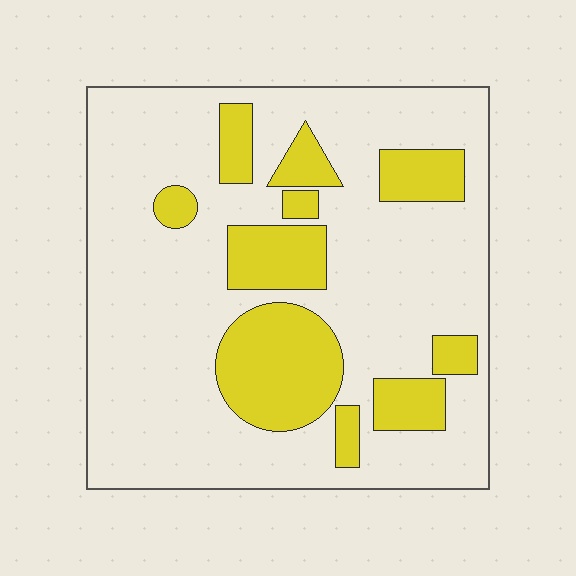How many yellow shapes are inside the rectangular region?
10.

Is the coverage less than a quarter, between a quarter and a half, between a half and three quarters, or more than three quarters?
Less than a quarter.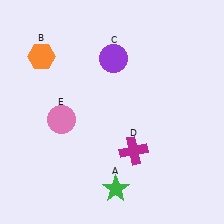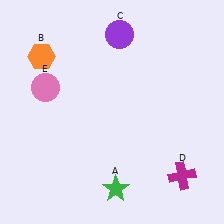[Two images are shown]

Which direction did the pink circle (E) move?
The pink circle (E) moved up.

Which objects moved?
The objects that moved are: the purple circle (C), the magenta cross (D), the pink circle (E).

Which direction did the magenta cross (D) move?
The magenta cross (D) moved right.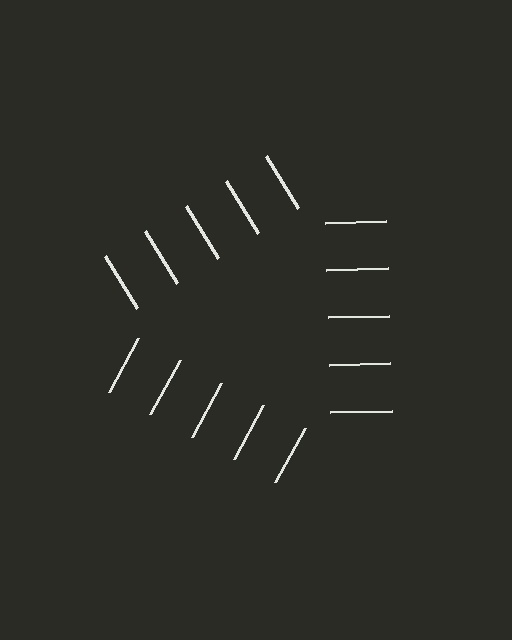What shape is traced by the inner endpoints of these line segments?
An illusory triangle — the line segments terminate on its edges but no continuous stroke is drawn.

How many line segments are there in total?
15 — 5 along each of the 3 edges.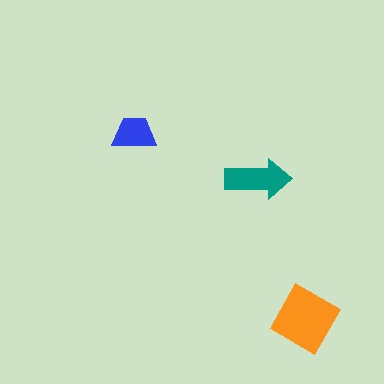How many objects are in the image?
There are 3 objects in the image.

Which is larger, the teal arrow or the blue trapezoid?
The teal arrow.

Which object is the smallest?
The blue trapezoid.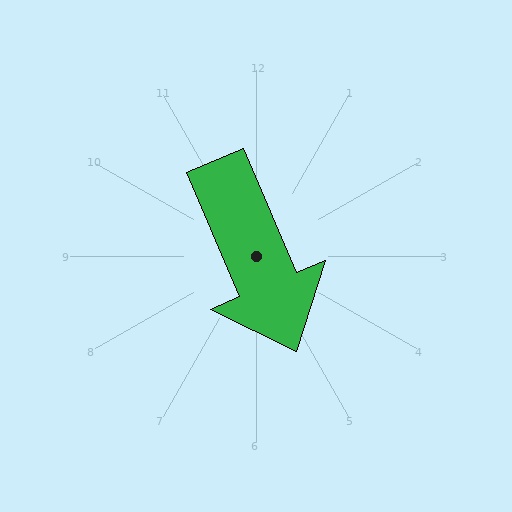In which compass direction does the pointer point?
Southeast.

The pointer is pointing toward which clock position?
Roughly 5 o'clock.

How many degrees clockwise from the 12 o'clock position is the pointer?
Approximately 157 degrees.